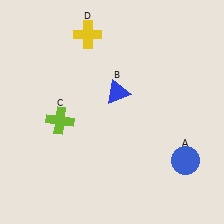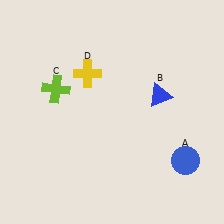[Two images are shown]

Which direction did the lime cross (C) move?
The lime cross (C) moved up.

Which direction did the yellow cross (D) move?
The yellow cross (D) moved down.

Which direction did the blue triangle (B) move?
The blue triangle (B) moved right.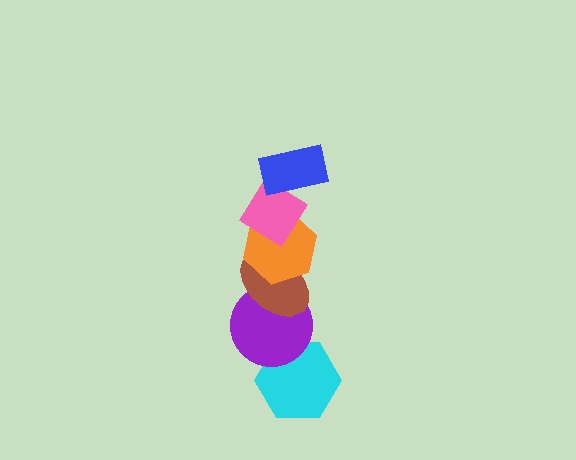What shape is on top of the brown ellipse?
The orange hexagon is on top of the brown ellipse.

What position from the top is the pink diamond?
The pink diamond is 2nd from the top.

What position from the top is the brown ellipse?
The brown ellipse is 4th from the top.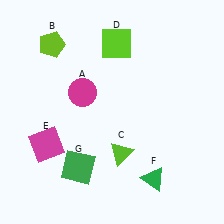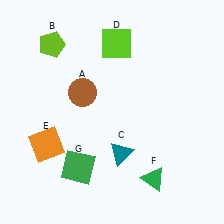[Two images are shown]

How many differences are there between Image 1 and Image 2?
There are 3 differences between the two images.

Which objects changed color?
A changed from magenta to brown. C changed from lime to teal. E changed from magenta to orange.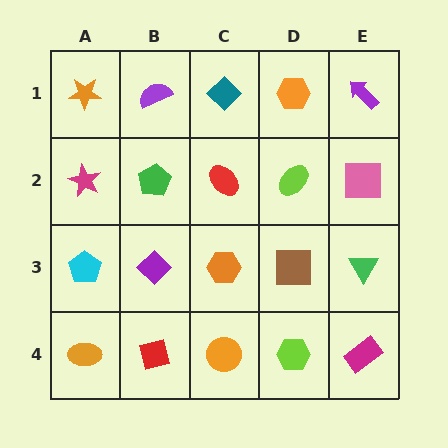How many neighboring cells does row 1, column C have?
3.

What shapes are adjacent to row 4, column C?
An orange hexagon (row 3, column C), a red square (row 4, column B), a lime hexagon (row 4, column D).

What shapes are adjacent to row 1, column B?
A green pentagon (row 2, column B), an orange star (row 1, column A), a teal diamond (row 1, column C).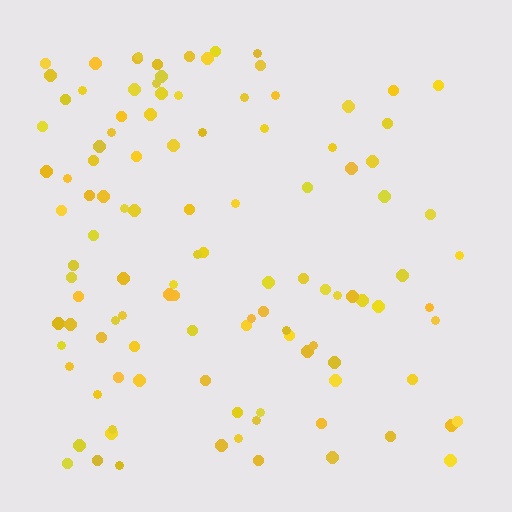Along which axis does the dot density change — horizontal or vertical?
Horizontal.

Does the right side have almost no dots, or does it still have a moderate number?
Still a moderate number, just noticeably fewer than the left.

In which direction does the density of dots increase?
From right to left, with the left side densest.